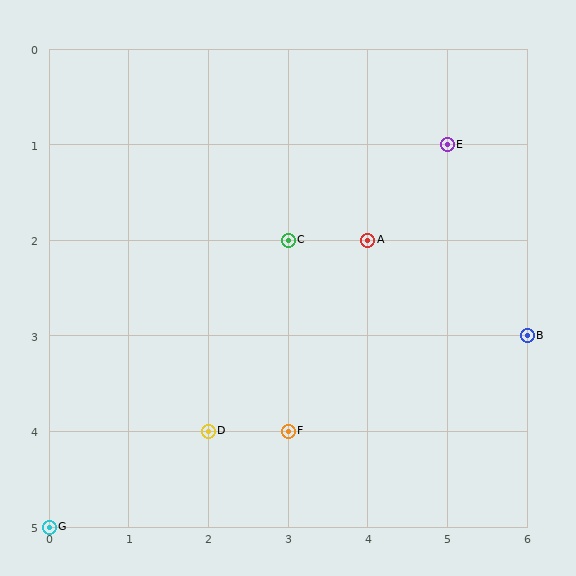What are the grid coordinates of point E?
Point E is at grid coordinates (5, 1).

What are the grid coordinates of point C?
Point C is at grid coordinates (3, 2).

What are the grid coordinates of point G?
Point G is at grid coordinates (0, 5).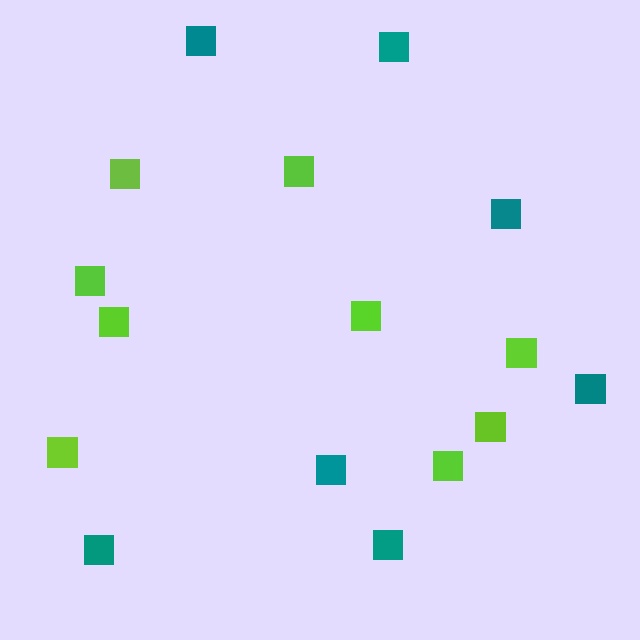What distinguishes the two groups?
There are 2 groups: one group of teal squares (7) and one group of lime squares (9).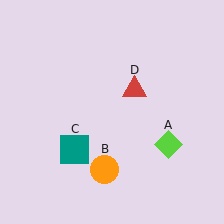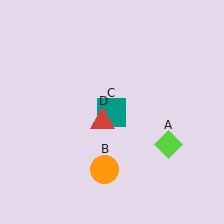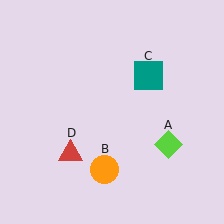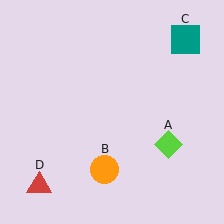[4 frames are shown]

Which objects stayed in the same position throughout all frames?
Lime diamond (object A) and orange circle (object B) remained stationary.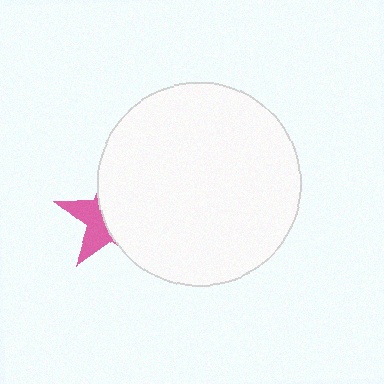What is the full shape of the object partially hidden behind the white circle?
The partially hidden object is a pink star.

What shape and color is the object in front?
The object in front is a white circle.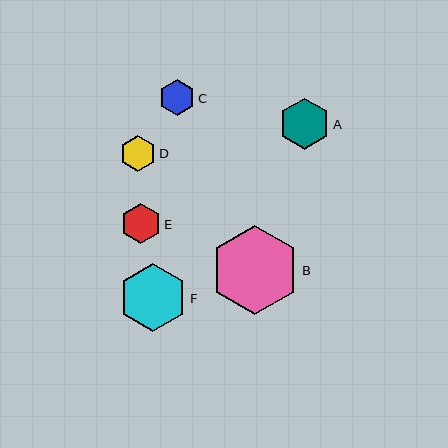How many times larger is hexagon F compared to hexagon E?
Hexagon F is approximately 1.7 times the size of hexagon E.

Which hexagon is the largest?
Hexagon B is the largest with a size of approximately 89 pixels.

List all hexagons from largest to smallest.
From largest to smallest: B, F, A, E, D, C.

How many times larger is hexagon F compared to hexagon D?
Hexagon F is approximately 1.9 times the size of hexagon D.